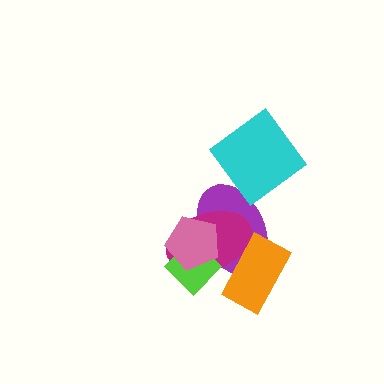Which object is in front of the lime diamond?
The pink pentagon is in front of the lime diamond.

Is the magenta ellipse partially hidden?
Yes, it is partially covered by another shape.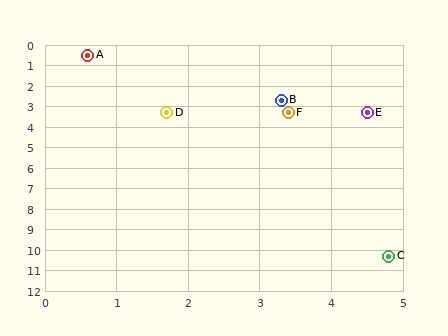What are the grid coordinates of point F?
Point F is at approximately (3.4, 3.3).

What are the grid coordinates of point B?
Point B is at approximately (3.3, 2.7).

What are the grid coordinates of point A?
Point A is at approximately (0.6, 0.5).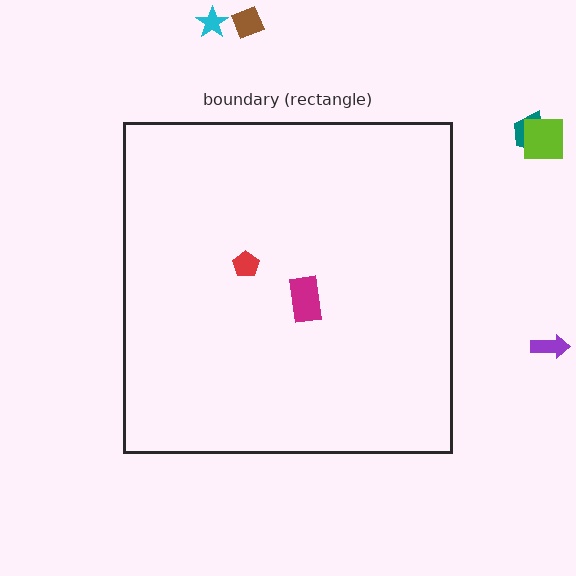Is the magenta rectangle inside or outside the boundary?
Inside.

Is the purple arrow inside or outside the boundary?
Outside.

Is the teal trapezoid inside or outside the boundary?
Outside.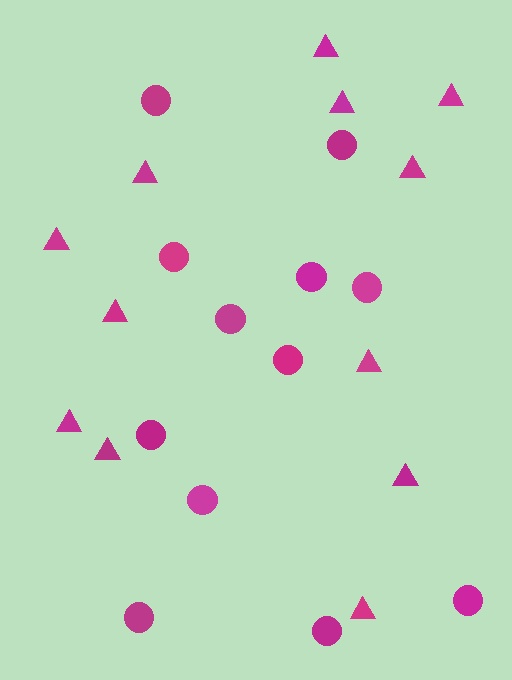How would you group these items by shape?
There are 2 groups: one group of triangles (12) and one group of circles (12).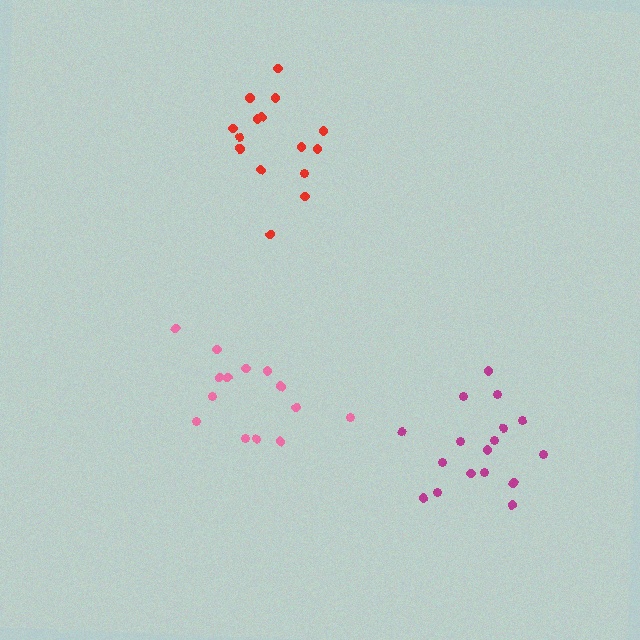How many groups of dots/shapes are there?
There are 3 groups.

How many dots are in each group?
Group 1: 15 dots, Group 2: 17 dots, Group 3: 14 dots (46 total).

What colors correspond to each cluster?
The clusters are colored: red, magenta, pink.